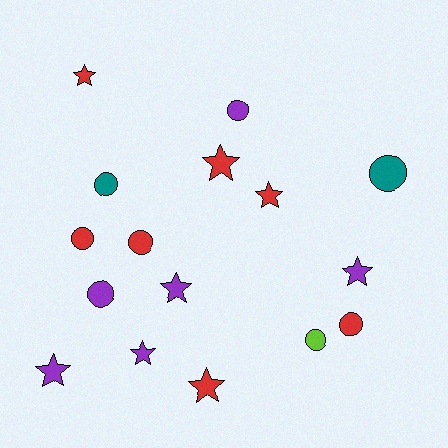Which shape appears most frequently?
Star, with 8 objects.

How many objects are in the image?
There are 16 objects.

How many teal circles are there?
There are 2 teal circles.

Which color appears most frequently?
Red, with 7 objects.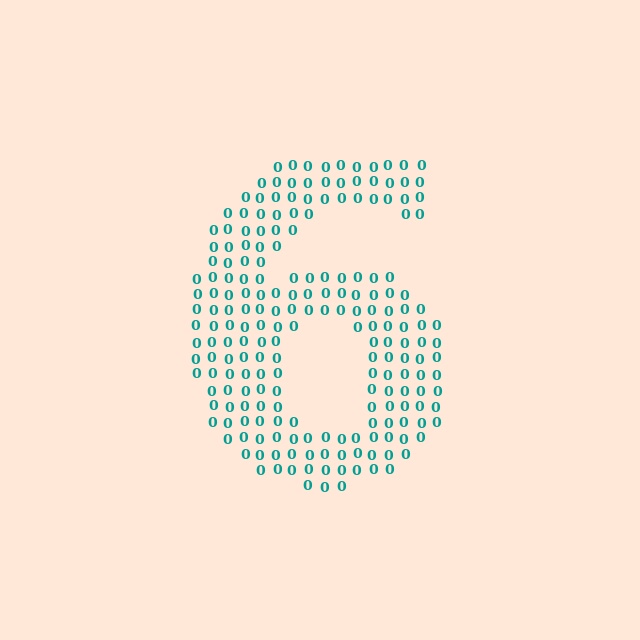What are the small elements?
The small elements are digit 0's.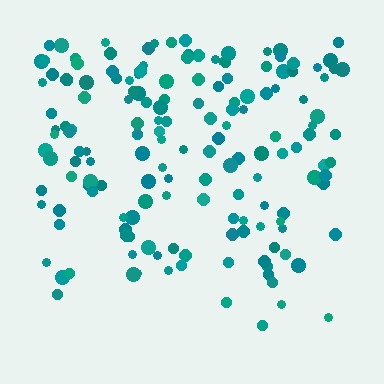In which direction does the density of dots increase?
From bottom to top, with the top side densest.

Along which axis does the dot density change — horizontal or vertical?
Vertical.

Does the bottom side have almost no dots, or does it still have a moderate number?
Still a moderate number, just noticeably fewer than the top.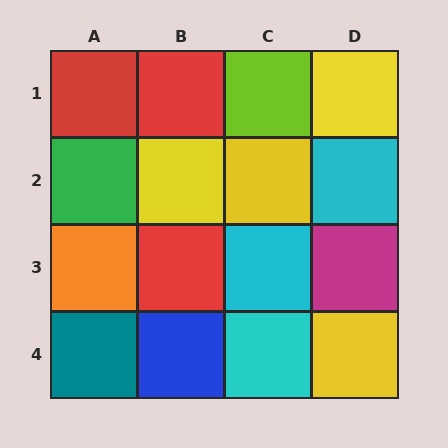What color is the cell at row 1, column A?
Red.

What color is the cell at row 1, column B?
Red.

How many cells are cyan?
3 cells are cyan.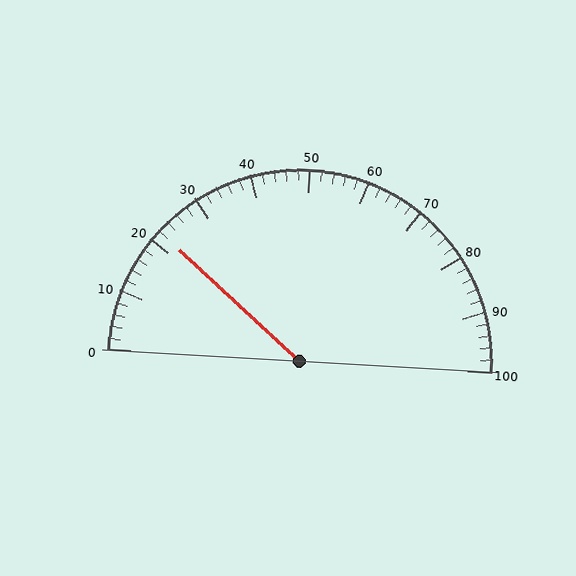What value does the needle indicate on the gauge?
The needle indicates approximately 22.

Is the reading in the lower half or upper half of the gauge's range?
The reading is in the lower half of the range (0 to 100).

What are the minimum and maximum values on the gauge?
The gauge ranges from 0 to 100.